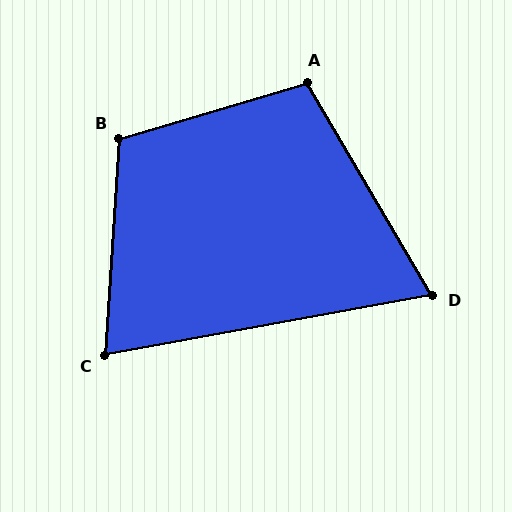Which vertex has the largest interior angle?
B, at approximately 110 degrees.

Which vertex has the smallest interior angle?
D, at approximately 70 degrees.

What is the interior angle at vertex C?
Approximately 76 degrees (acute).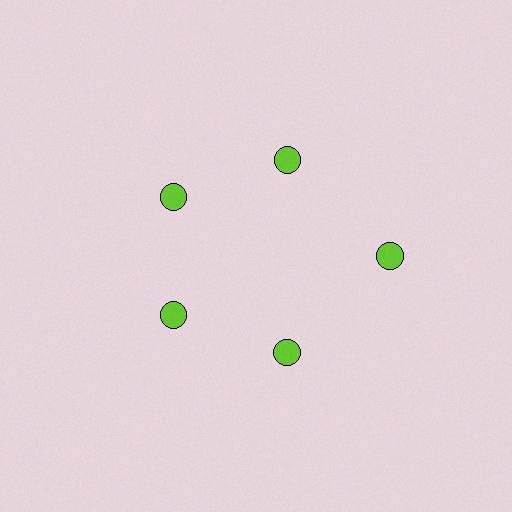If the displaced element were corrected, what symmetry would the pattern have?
It would have 5-fold rotational symmetry — the pattern would map onto itself every 72 degrees.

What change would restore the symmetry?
The symmetry would be restored by moving it inward, back onto the ring so that all 5 circles sit at equal angles and equal distance from the center.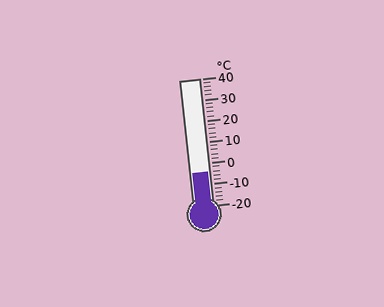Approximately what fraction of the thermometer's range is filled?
The thermometer is filled to approximately 25% of its range.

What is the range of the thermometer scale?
The thermometer scale ranges from -20°C to 40°C.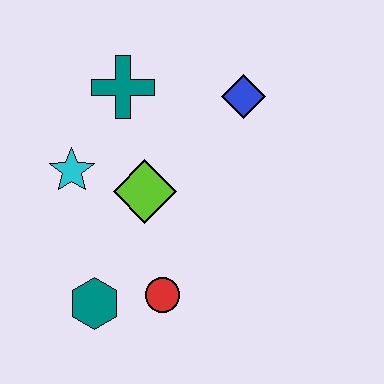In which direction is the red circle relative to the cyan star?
The red circle is below the cyan star.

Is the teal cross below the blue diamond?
No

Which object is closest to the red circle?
The teal hexagon is closest to the red circle.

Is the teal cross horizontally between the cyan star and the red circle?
Yes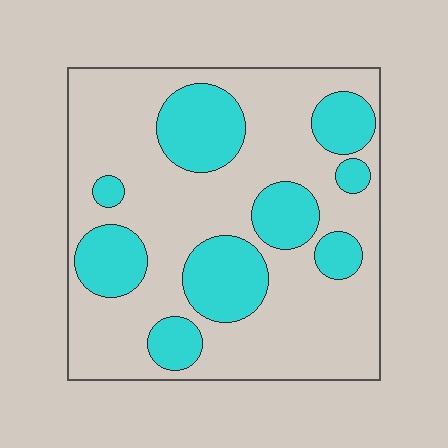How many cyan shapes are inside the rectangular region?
9.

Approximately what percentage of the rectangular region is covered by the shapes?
Approximately 30%.